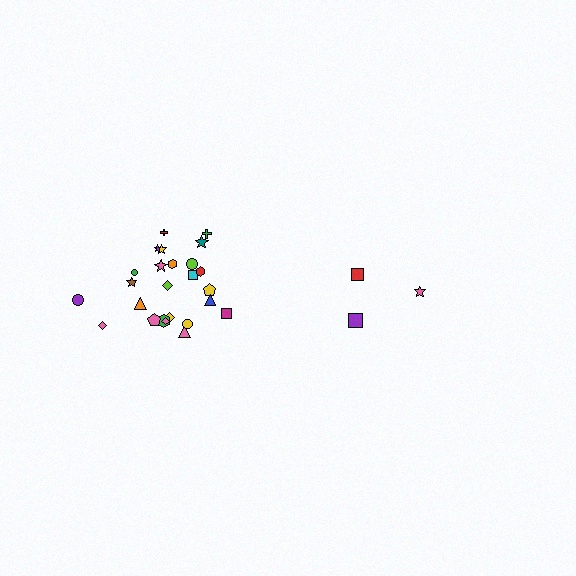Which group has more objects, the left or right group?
The left group.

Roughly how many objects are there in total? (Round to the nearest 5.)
Roughly 30 objects in total.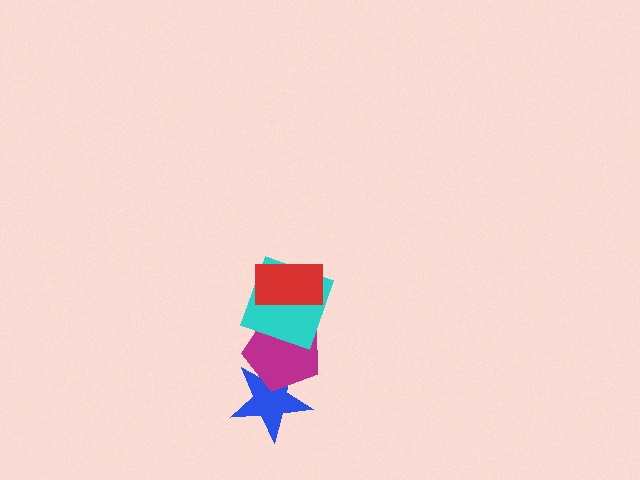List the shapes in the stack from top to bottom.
From top to bottom: the red rectangle, the cyan square, the magenta pentagon, the blue star.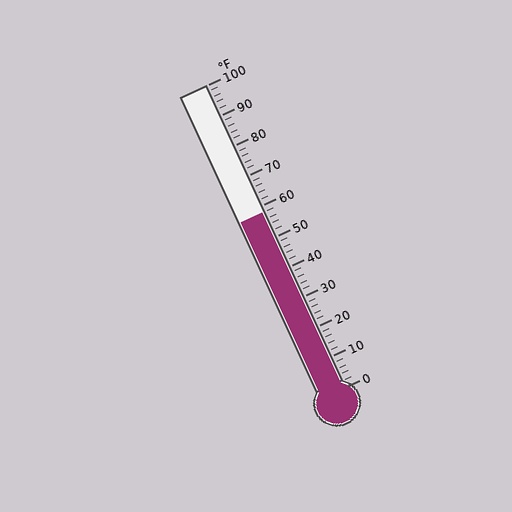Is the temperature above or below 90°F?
The temperature is below 90°F.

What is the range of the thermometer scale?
The thermometer scale ranges from 0°F to 100°F.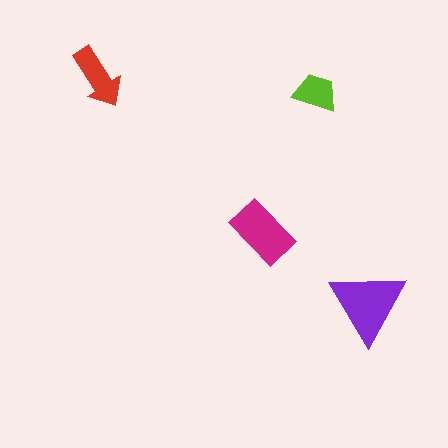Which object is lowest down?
The purple triangle is bottommost.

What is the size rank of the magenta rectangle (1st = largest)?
2nd.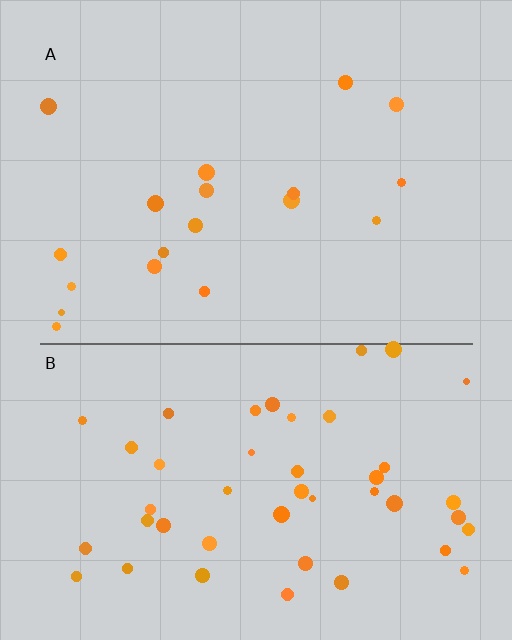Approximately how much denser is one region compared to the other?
Approximately 2.4× — region B over region A.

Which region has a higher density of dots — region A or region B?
B (the bottom).